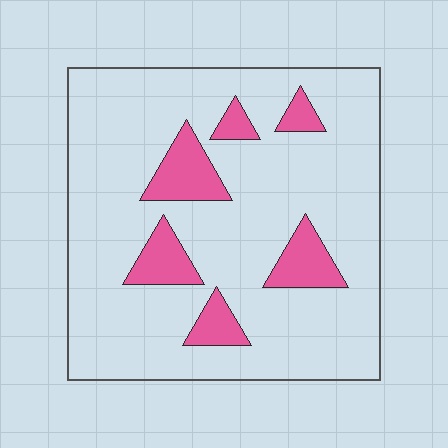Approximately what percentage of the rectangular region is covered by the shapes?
Approximately 15%.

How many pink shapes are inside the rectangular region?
6.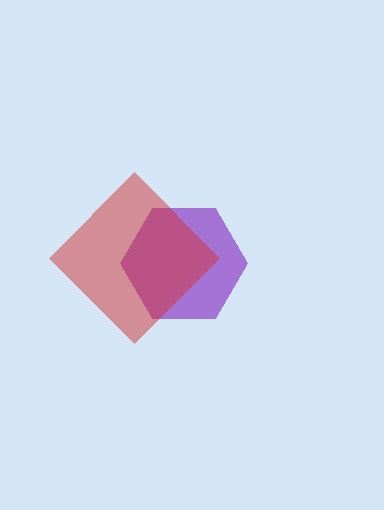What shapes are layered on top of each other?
The layered shapes are: a purple hexagon, a red diamond.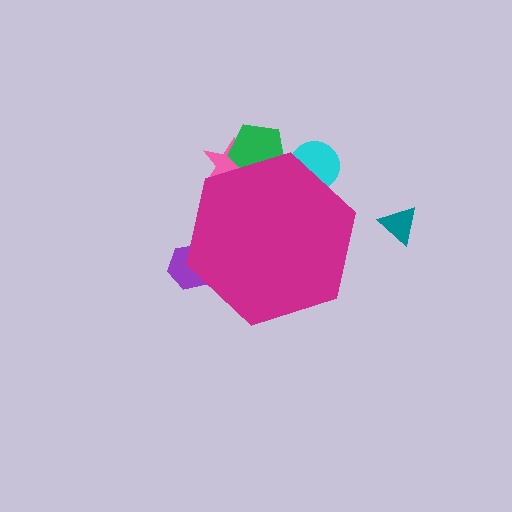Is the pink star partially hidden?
Yes, the pink star is partially hidden behind the magenta hexagon.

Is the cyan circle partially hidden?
Yes, the cyan circle is partially hidden behind the magenta hexagon.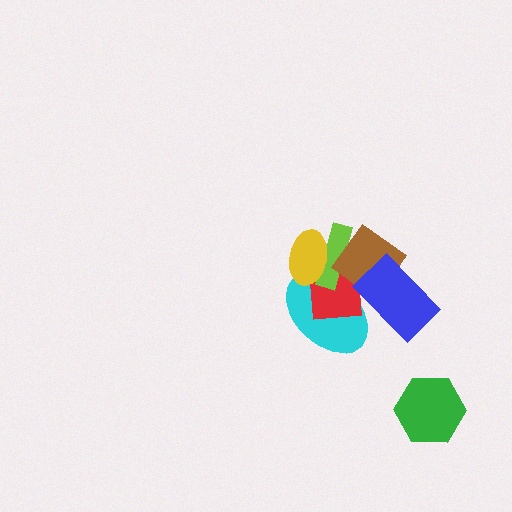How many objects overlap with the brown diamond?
4 objects overlap with the brown diamond.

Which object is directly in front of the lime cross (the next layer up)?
The brown diamond is directly in front of the lime cross.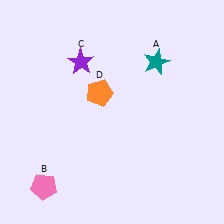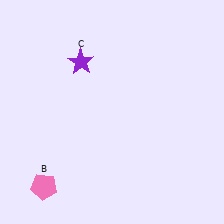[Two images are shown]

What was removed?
The teal star (A), the orange pentagon (D) were removed in Image 2.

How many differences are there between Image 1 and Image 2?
There are 2 differences between the two images.